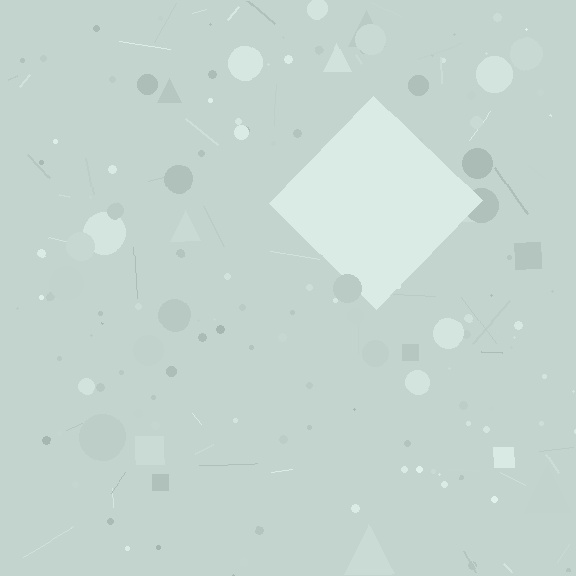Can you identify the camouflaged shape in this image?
The camouflaged shape is a diamond.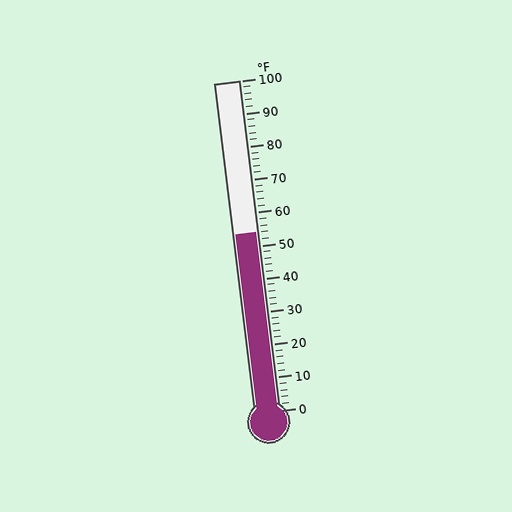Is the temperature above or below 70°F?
The temperature is below 70°F.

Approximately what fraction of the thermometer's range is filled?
The thermometer is filled to approximately 55% of its range.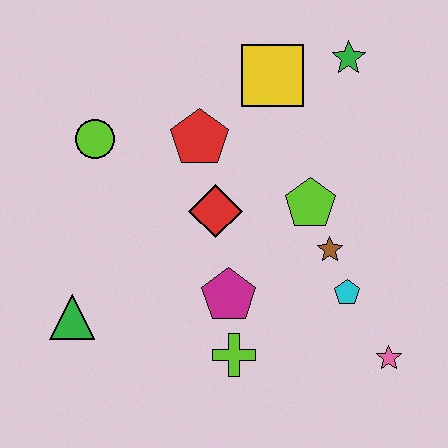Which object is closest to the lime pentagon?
The brown star is closest to the lime pentagon.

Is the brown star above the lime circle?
No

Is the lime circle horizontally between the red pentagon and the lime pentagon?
No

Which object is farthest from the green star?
The green triangle is farthest from the green star.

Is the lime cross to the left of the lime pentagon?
Yes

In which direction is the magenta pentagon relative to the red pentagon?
The magenta pentagon is below the red pentagon.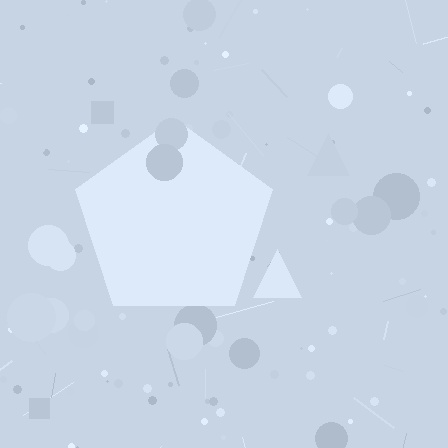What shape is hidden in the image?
A pentagon is hidden in the image.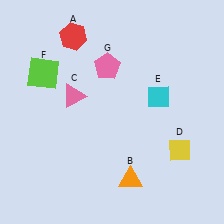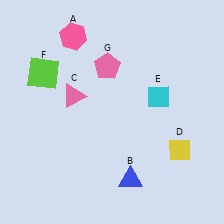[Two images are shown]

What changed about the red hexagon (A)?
In Image 1, A is red. In Image 2, it changed to pink.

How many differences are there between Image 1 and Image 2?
There are 2 differences between the two images.